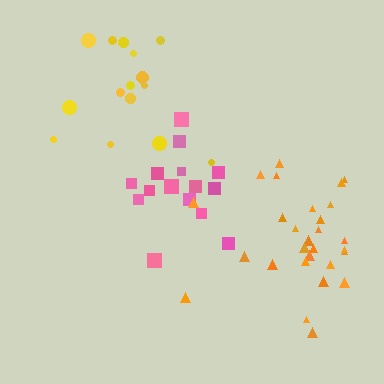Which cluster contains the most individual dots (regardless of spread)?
Orange (28).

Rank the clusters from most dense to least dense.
orange, pink, yellow.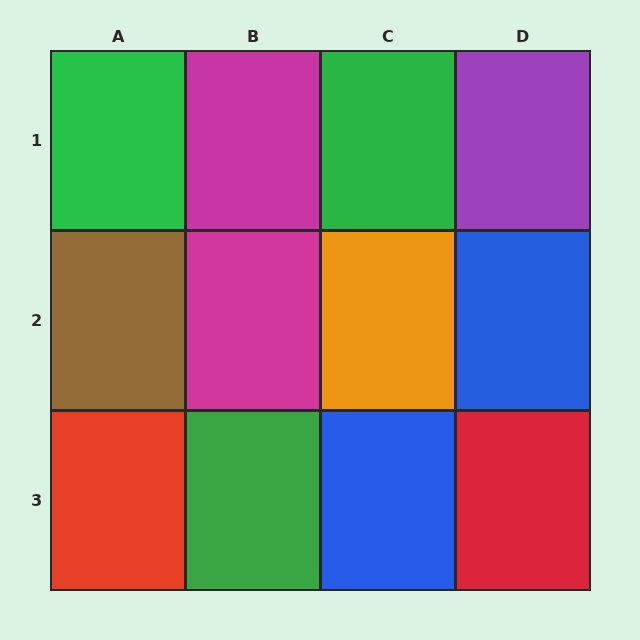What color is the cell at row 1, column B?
Magenta.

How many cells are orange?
1 cell is orange.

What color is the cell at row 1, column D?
Purple.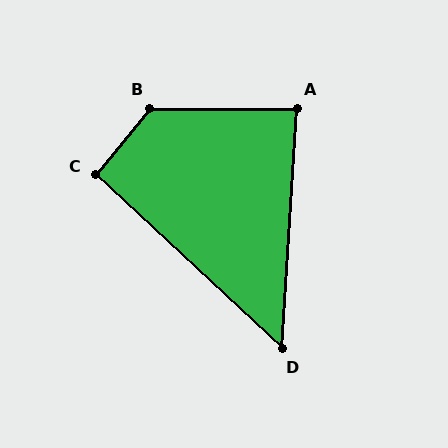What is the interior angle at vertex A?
Approximately 86 degrees (approximately right).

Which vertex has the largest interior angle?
B, at approximately 129 degrees.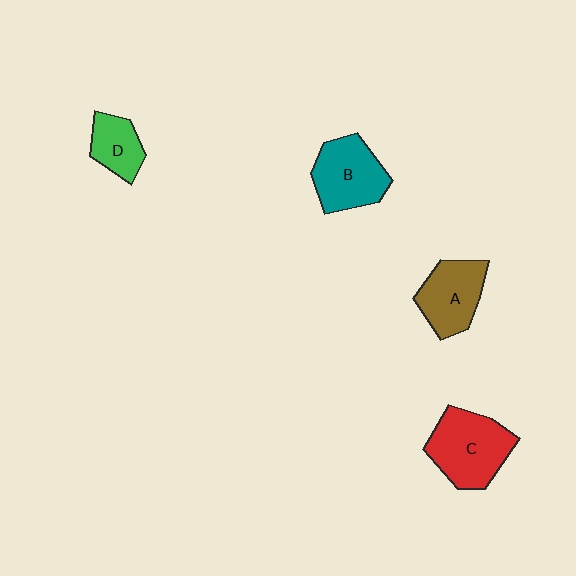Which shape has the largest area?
Shape C (red).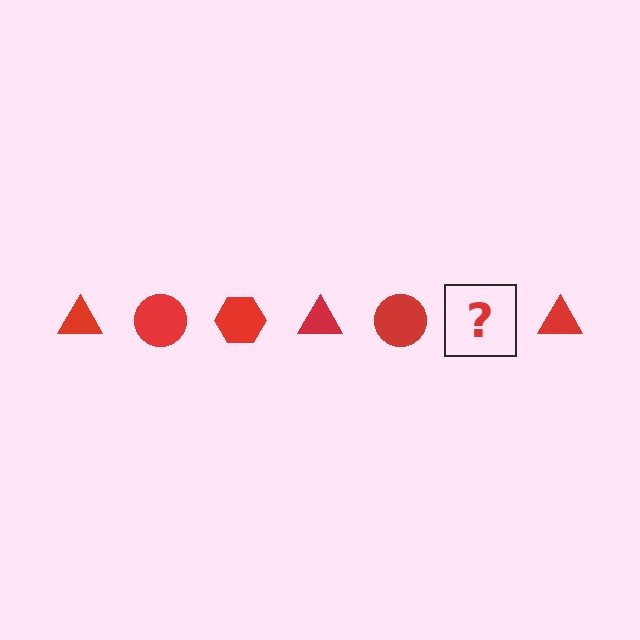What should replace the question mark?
The question mark should be replaced with a red hexagon.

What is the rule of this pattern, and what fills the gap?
The rule is that the pattern cycles through triangle, circle, hexagon shapes in red. The gap should be filled with a red hexagon.